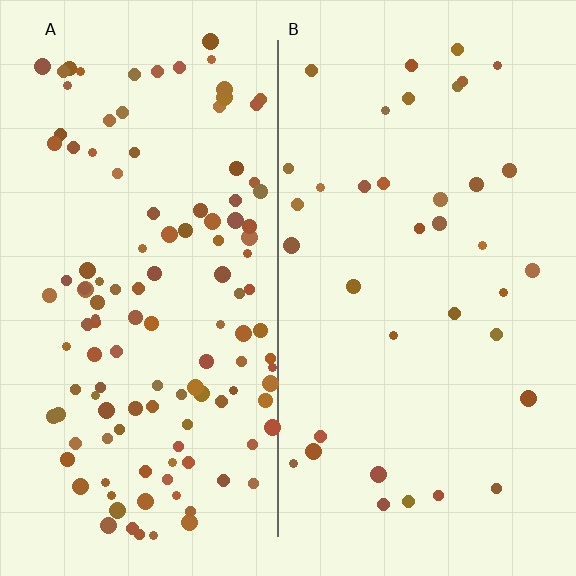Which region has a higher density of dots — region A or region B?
A (the left).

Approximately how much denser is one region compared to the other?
Approximately 3.4× — region A over region B.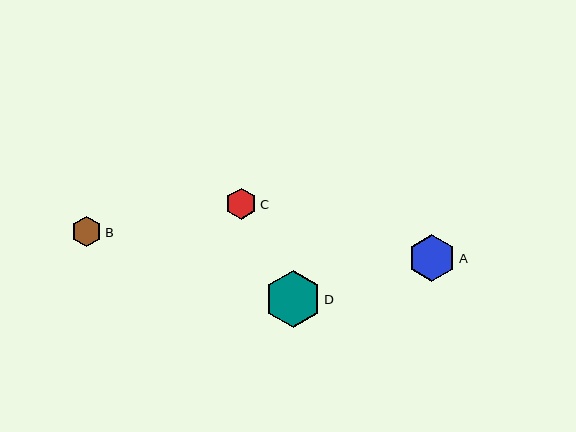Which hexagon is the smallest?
Hexagon B is the smallest with a size of approximately 31 pixels.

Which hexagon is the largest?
Hexagon D is the largest with a size of approximately 57 pixels.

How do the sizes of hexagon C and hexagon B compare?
Hexagon C and hexagon B are approximately the same size.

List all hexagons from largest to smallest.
From largest to smallest: D, A, C, B.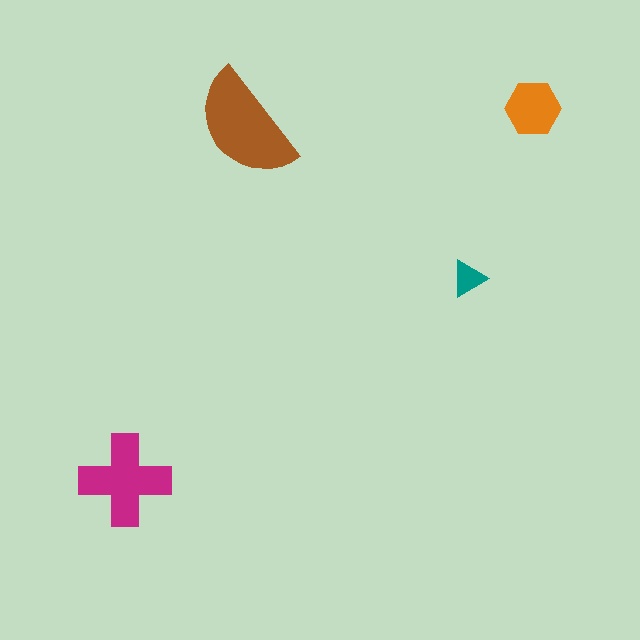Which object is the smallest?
The teal triangle.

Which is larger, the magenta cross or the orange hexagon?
The magenta cross.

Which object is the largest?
The brown semicircle.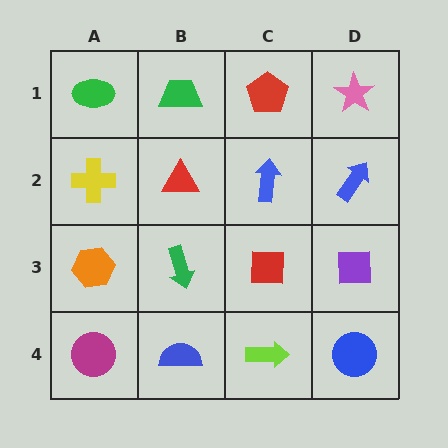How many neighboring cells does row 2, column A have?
3.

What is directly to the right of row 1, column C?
A pink star.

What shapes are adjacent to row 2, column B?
A green trapezoid (row 1, column B), a green arrow (row 3, column B), a yellow cross (row 2, column A), a blue arrow (row 2, column C).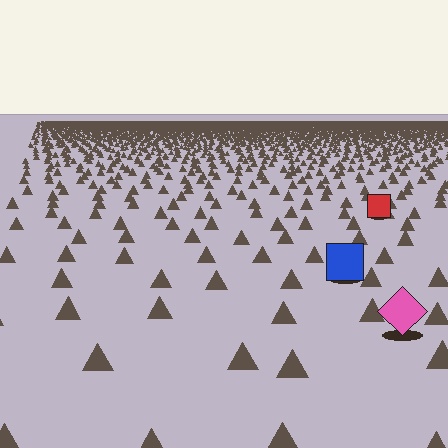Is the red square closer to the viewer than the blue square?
No. The blue square is closer — you can tell from the texture gradient: the ground texture is coarser near it.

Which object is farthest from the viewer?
The red square is farthest from the viewer. It appears smaller and the ground texture around it is denser.